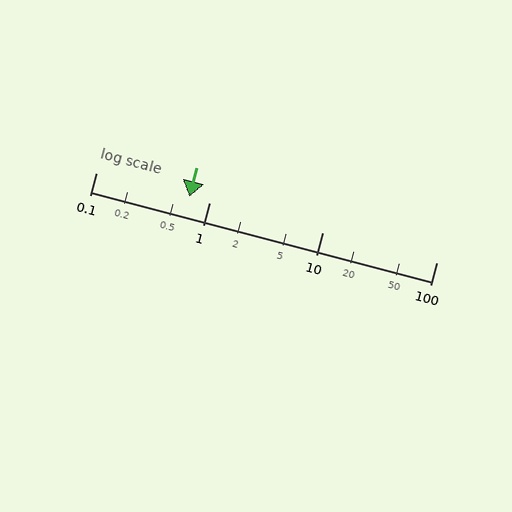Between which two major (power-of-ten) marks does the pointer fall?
The pointer is between 0.1 and 1.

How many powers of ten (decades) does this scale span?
The scale spans 3 decades, from 0.1 to 100.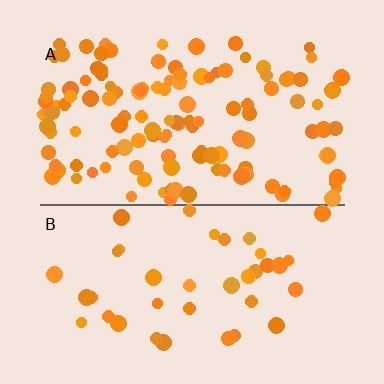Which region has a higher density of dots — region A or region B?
A (the top).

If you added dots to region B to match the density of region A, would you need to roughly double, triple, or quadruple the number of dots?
Approximately triple.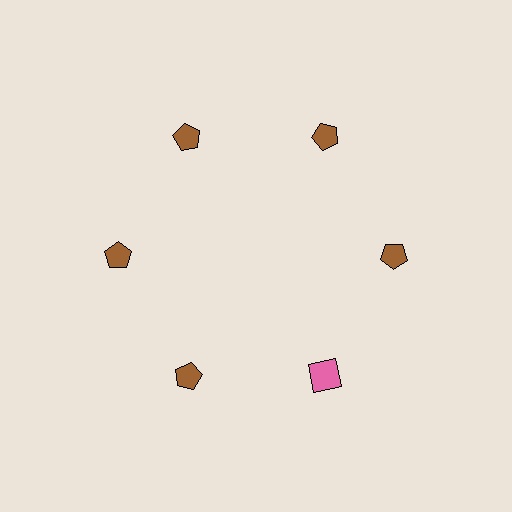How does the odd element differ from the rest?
It differs in both color (pink instead of brown) and shape (square instead of pentagon).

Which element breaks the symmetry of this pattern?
The pink square at roughly the 5 o'clock position breaks the symmetry. All other shapes are brown pentagons.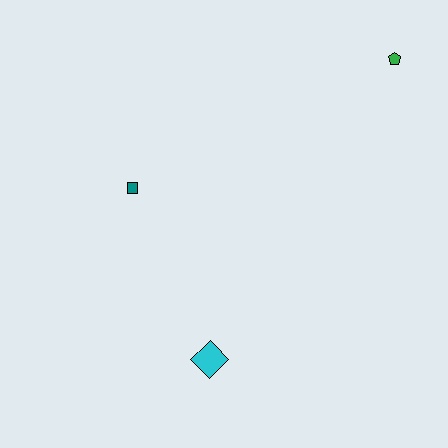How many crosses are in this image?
There are no crosses.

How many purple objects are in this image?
There are no purple objects.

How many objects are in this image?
There are 3 objects.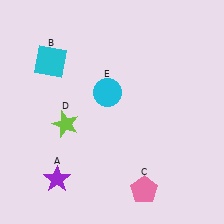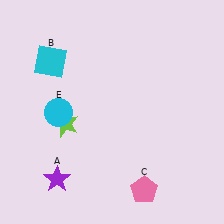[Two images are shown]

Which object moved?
The cyan circle (E) moved left.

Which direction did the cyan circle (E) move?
The cyan circle (E) moved left.